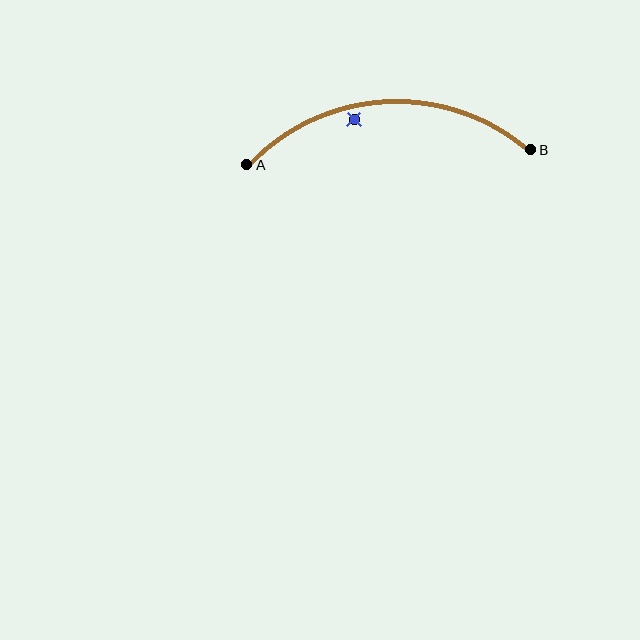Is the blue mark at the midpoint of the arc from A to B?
No — the blue mark does not lie on the arc at all. It sits slightly inside the curve.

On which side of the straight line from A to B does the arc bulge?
The arc bulges above the straight line connecting A and B.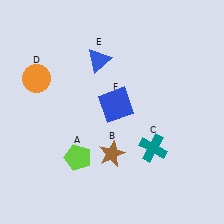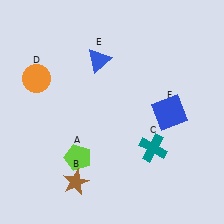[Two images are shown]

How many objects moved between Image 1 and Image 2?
2 objects moved between the two images.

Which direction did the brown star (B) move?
The brown star (B) moved left.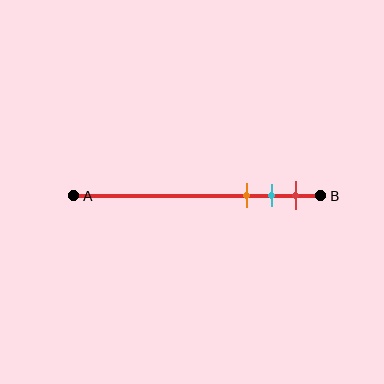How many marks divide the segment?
There are 3 marks dividing the segment.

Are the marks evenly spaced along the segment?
Yes, the marks are approximately evenly spaced.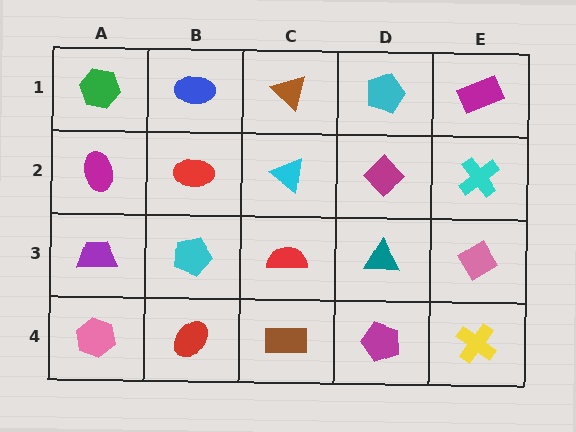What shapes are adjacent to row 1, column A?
A magenta ellipse (row 2, column A), a blue ellipse (row 1, column B).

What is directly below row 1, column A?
A magenta ellipse.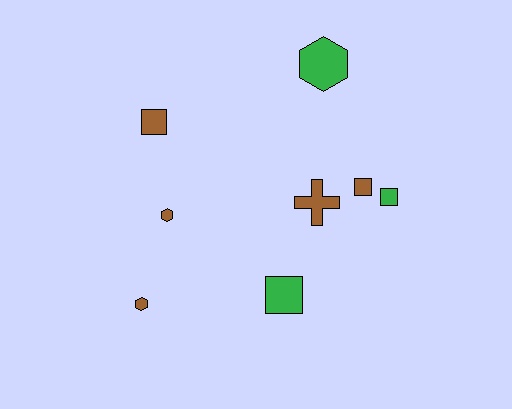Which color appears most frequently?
Brown, with 5 objects.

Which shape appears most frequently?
Square, with 4 objects.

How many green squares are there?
There are 2 green squares.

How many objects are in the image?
There are 8 objects.